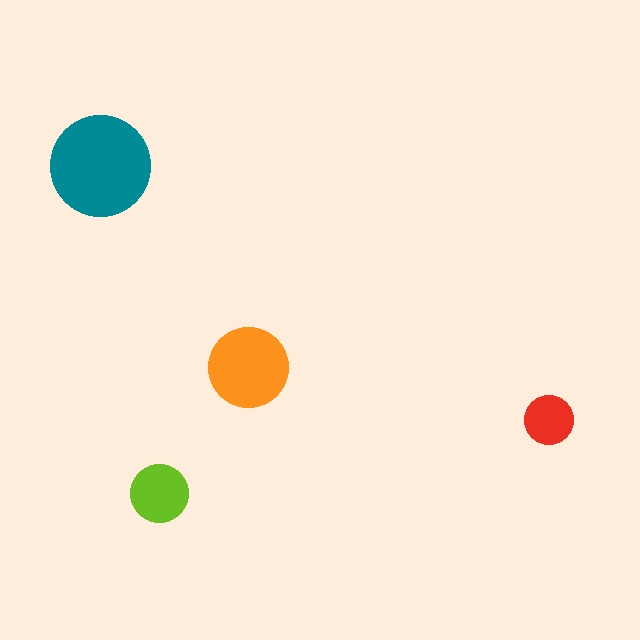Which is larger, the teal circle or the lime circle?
The teal one.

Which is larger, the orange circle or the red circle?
The orange one.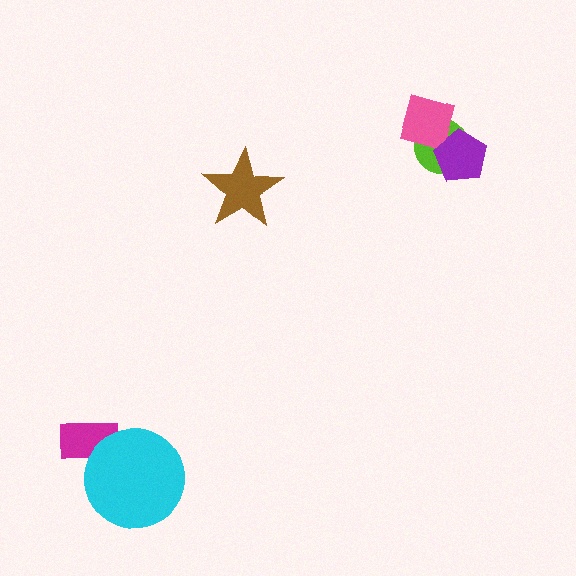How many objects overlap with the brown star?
0 objects overlap with the brown star.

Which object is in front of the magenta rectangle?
The cyan circle is in front of the magenta rectangle.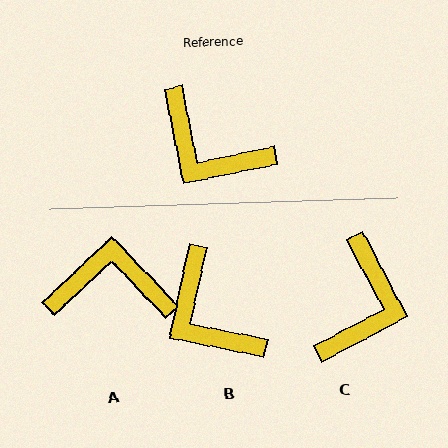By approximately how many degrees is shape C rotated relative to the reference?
Approximately 106 degrees counter-clockwise.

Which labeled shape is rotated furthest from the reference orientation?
A, about 148 degrees away.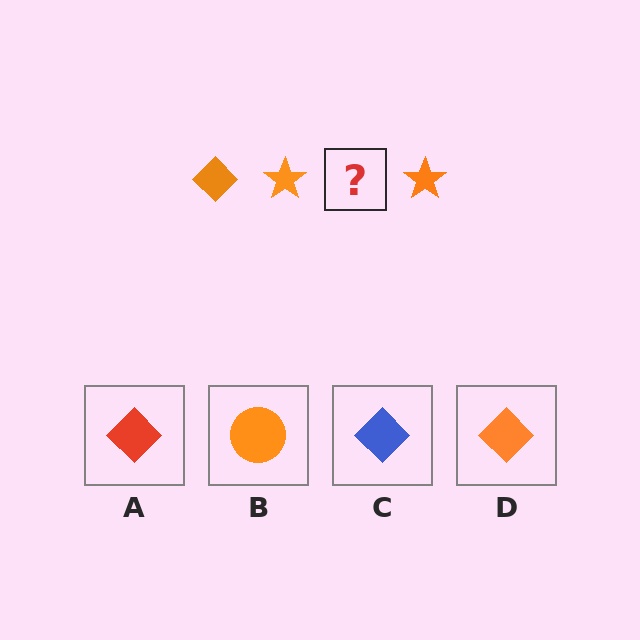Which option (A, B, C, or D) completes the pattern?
D.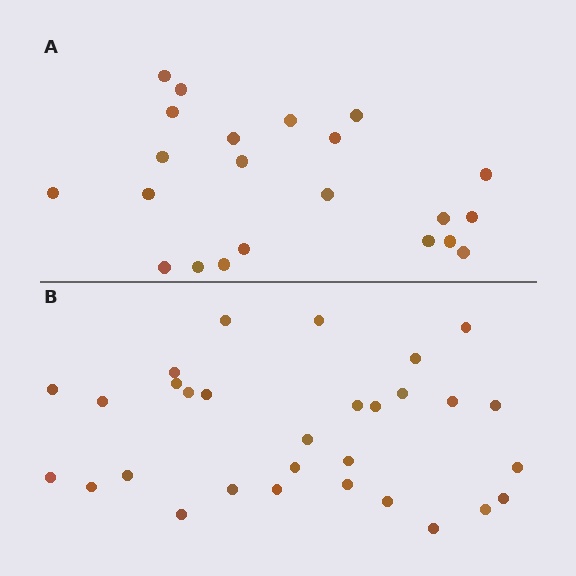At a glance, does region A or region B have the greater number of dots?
Region B (the bottom region) has more dots.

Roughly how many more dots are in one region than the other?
Region B has roughly 8 or so more dots than region A.